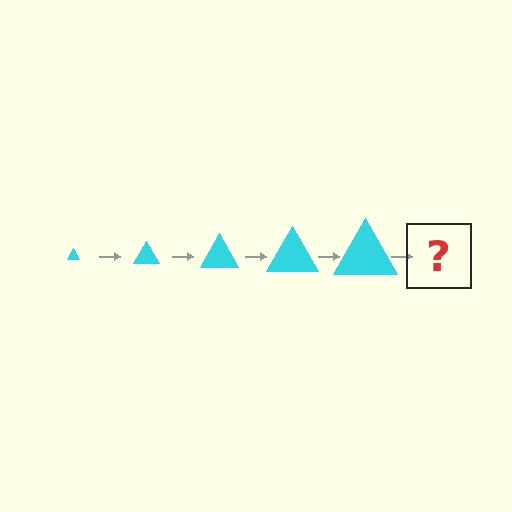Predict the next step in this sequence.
The next step is a cyan triangle, larger than the previous one.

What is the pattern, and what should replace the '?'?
The pattern is that the triangle gets progressively larger each step. The '?' should be a cyan triangle, larger than the previous one.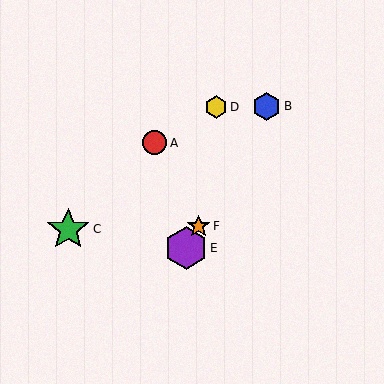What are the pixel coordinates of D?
Object D is at (216, 107).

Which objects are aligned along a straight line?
Objects B, E, F are aligned along a straight line.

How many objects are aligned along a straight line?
3 objects (B, E, F) are aligned along a straight line.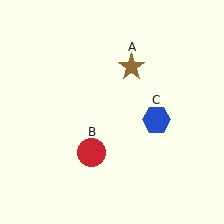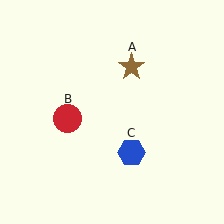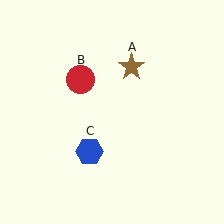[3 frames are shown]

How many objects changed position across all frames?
2 objects changed position: red circle (object B), blue hexagon (object C).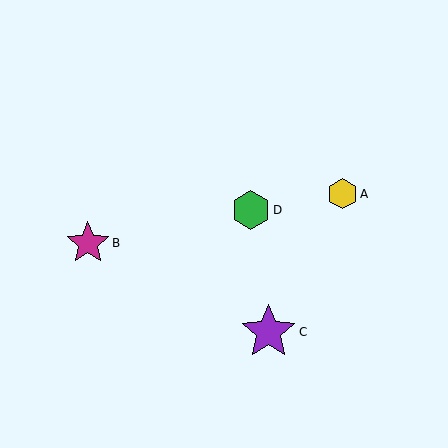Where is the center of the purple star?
The center of the purple star is at (268, 332).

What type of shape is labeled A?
Shape A is a yellow hexagon.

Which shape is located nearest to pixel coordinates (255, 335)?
The purple star (labeled C) at (268, 332) is nearest to that location.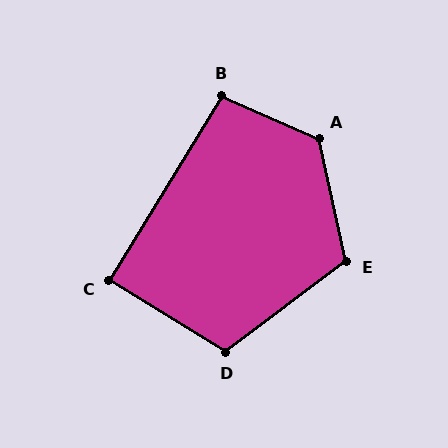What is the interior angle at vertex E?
Approximately 114 degrees (obtuse).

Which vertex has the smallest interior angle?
C, at approximately 90 degrees.